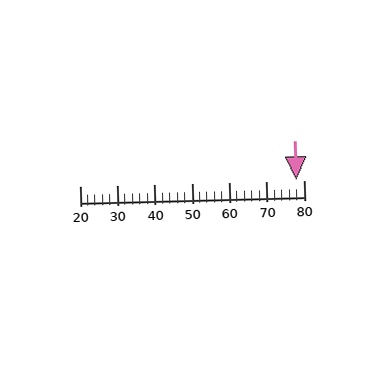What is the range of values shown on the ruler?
The ruler shows values from 20 to 80.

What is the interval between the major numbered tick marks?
The major tick marks are spaced 10 units apart.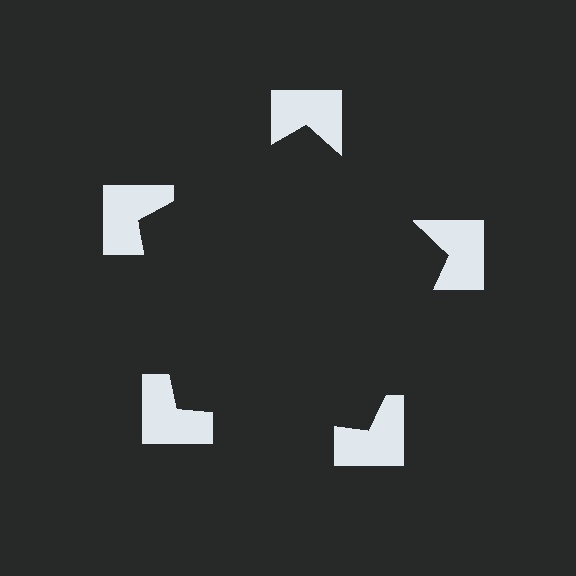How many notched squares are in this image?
There are 5 — one at each vertex of the illusory pentagon.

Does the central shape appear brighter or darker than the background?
It typically appears slightly darker than the background, even though no actual brightness change is drawn.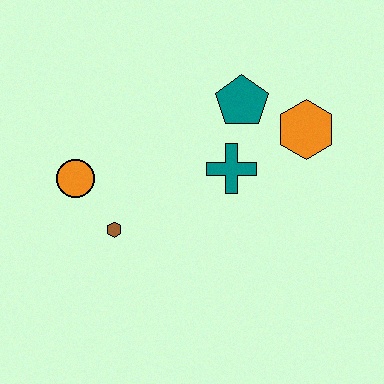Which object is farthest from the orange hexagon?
The orange circle is farthest from the orange hexagon.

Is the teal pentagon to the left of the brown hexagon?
No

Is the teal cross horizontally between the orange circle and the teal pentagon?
Yes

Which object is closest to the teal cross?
The teal pentagon is closest to the teal cross.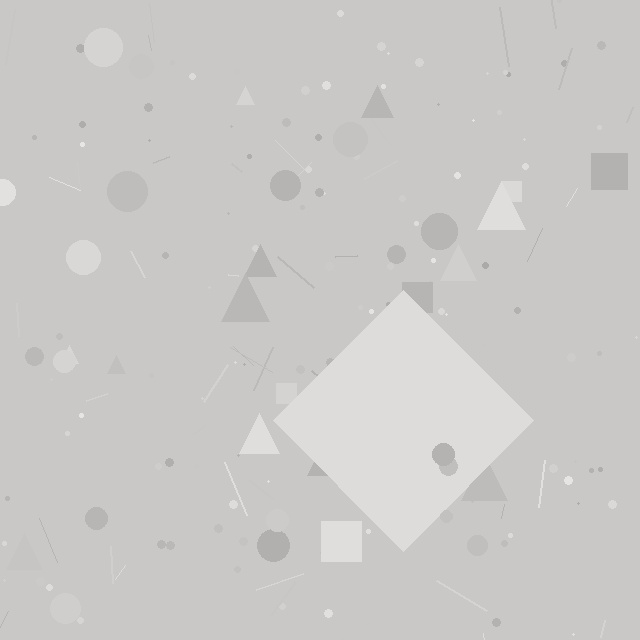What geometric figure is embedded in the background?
A diamond is embedded in the background.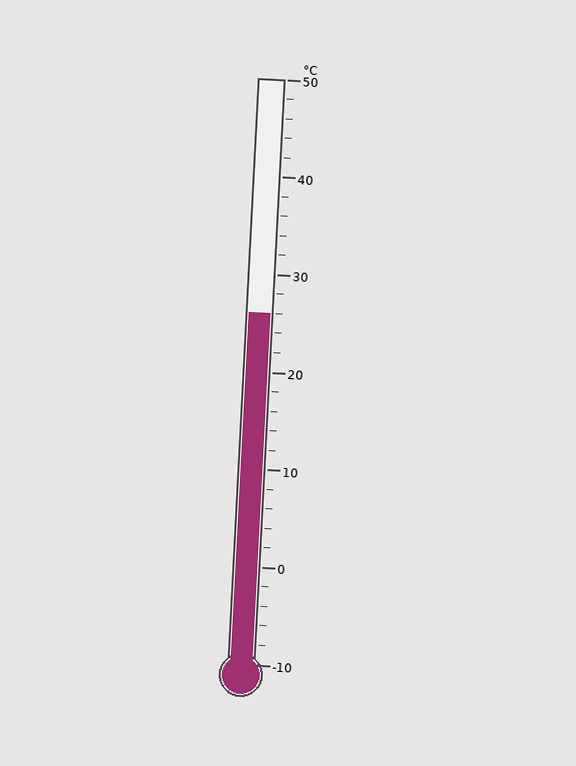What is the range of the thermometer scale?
The thermometer scale ranges from -10°C to 50°C.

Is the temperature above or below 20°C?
The temperature is above 20°C.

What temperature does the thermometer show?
The thermometer shows approximately 26°C.